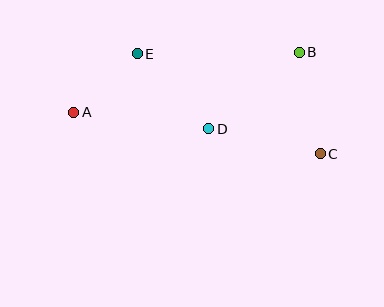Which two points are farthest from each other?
Points A and C are farthest from each other.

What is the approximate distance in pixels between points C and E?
The distance between C and E is approximately 208 pixels.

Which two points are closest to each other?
Points A and E are closest to each other.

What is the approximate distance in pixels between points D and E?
The distance between D and E is approximately 103 pixels.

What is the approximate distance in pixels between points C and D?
The distance between C and D is approximately 114 pixels.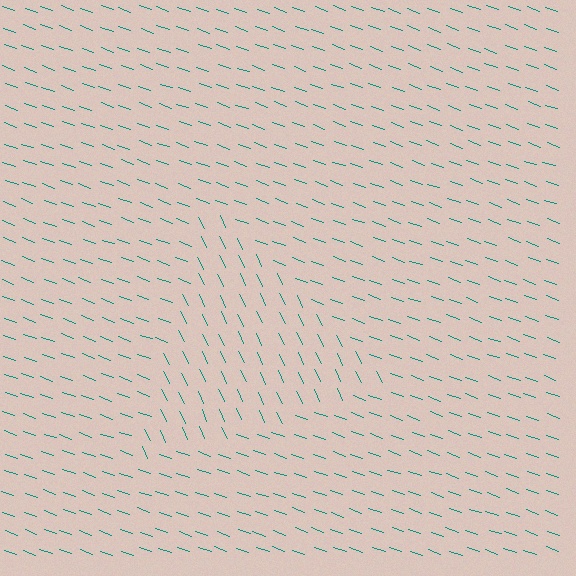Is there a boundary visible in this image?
Yes, there is a texture boundary formed by a change in line orientation.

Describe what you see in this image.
The image is filled with small teal line segments. A triangle region in the image has lines oriented differently from the surrounding lines, creating a visible texture boundary.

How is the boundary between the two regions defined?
The boundary is defined purely by a change in line orientation (approximately 45 degrees difference). All lines are the same color and thickness.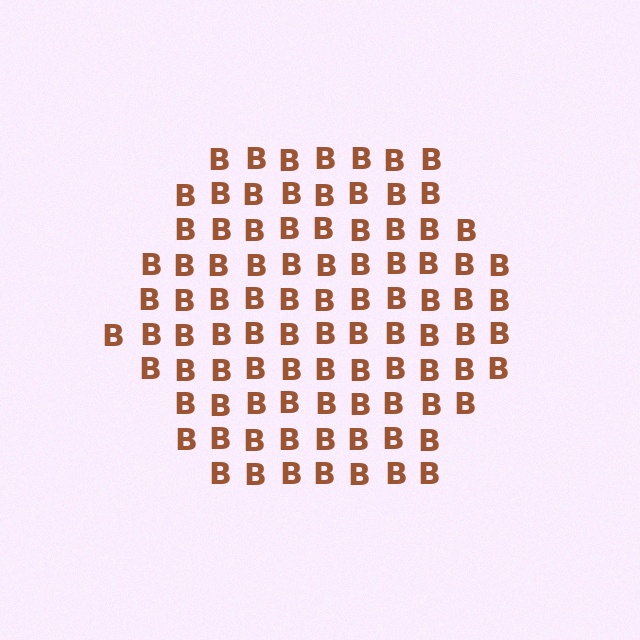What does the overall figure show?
The overall figure shows a hexagon.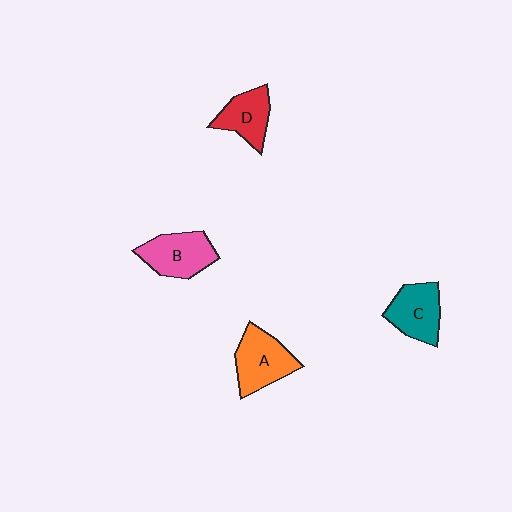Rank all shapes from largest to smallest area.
From largest to smallest: A (orange), B (pink), C (teal), D (red).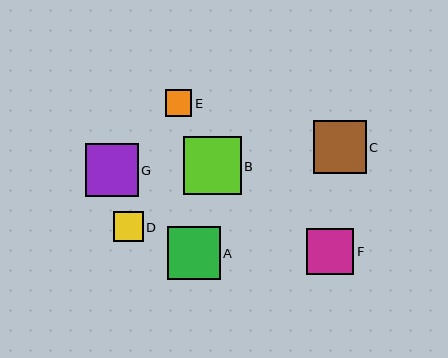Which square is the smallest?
Square E is the smallest with a size of approximately 27 pixels.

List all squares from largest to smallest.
From largest to smallest: B, G, A, C, F, D, E.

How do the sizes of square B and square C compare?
Square B and square C are approximately the same size.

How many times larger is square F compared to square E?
Square F is approximately 1.8 times the size of square E.